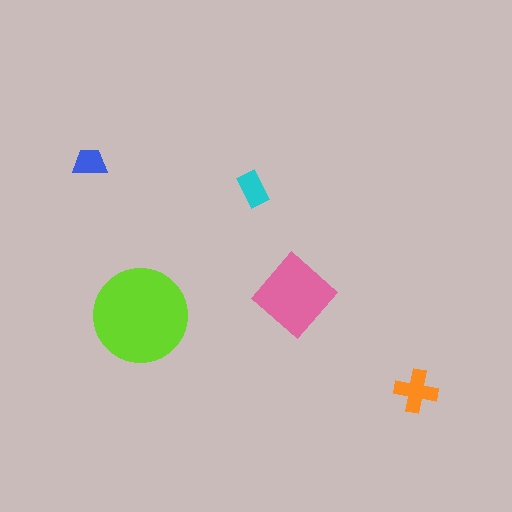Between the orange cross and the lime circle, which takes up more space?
The lime circle.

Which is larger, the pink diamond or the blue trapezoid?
The pink diamond.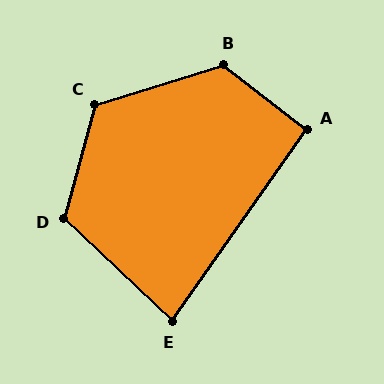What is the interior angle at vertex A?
Approximately 93 degrees (approximately right).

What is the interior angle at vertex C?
Approximately 122 degrees (obtuse).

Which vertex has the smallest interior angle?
E, at approximately 82 degrees.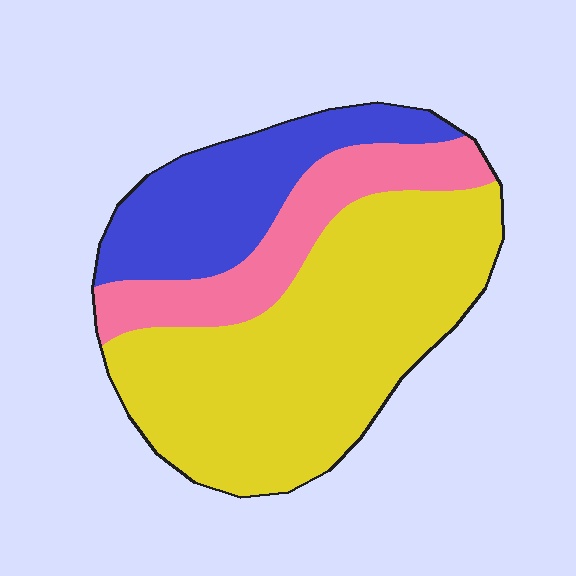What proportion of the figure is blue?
Blue takes up about one quarter (1/4) of the figure.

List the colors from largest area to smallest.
From largest to smallest: yellow, blue, pink.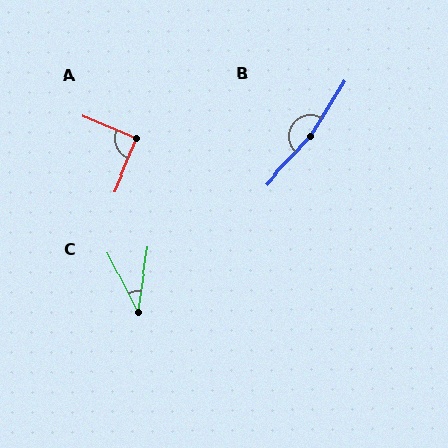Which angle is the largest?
B, at approximately 169 degrees.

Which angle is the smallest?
C, at approximately 35 degrees.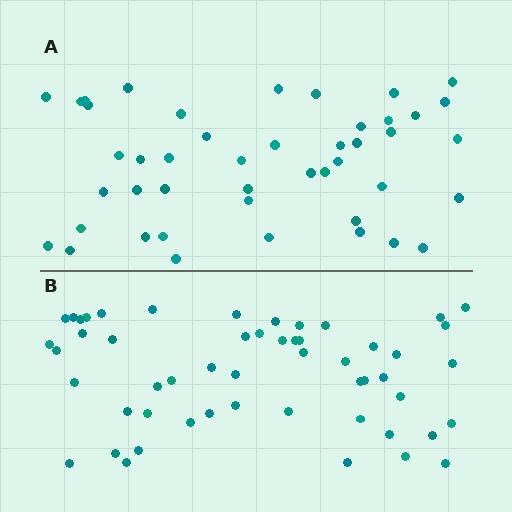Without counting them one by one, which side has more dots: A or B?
Region B (the bottom region) has more dots.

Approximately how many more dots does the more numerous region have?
Region B has roughly 8 or so more dots than region A.